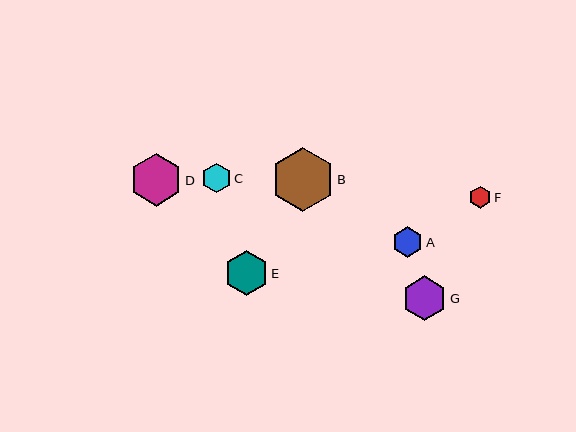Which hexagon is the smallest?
Hexagon F is the smallest with a size of approximately 22 pixels.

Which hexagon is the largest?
Hexagon B is the largest with a size of approximately 64 pixels.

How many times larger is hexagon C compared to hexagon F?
Hexagon C is approximately 1.3 times the size of hexagon F.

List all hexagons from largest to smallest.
From largest to smallest: B, D, G, E, A, C, F.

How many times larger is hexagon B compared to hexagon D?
Hexagon B is approximately 1.2 times the size of hexagon D.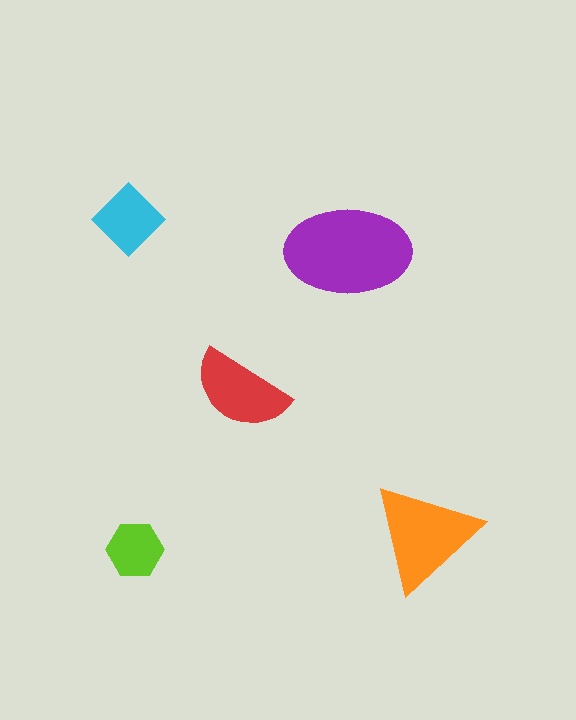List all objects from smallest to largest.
The lime hexagon, the cyan diamond, the red semicircle, the orange triangle, the purple ellipse.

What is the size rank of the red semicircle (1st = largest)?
3rd.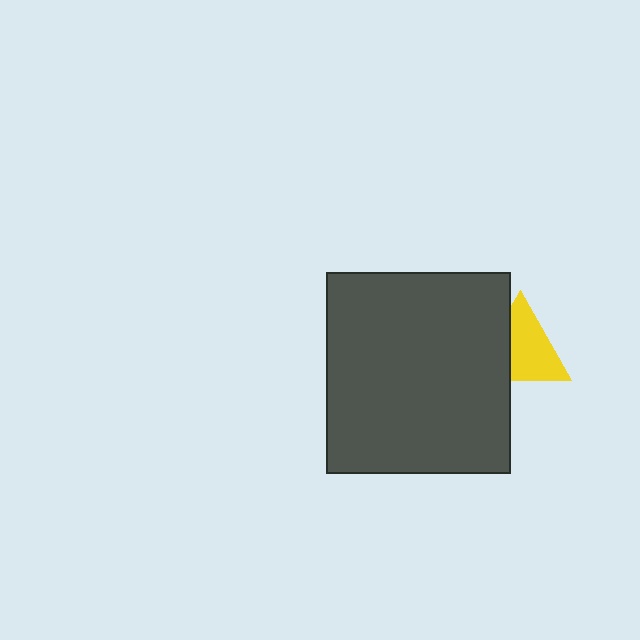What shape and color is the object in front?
The object in front is a dark gray rectangle.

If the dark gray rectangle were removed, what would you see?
You would see the complete yellow triangle.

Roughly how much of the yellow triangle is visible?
Most of it is visible (roughly 65%).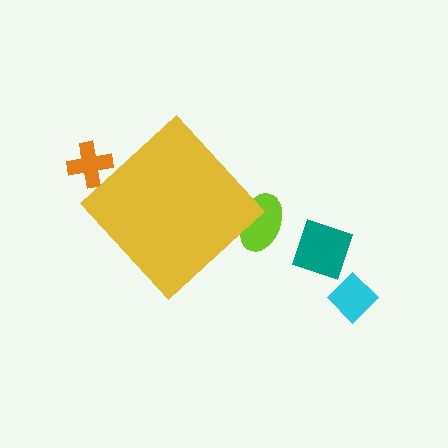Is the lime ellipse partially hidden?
Yes, the lime ellipse is partially hidden behind the yellow diamond.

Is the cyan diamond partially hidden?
No, the cyan diamond is fully visible.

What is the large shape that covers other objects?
A yellow diamond.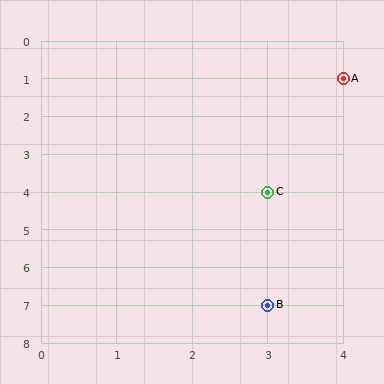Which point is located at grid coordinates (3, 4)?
Point C is at (3, 4).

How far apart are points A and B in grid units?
Points A and B are 1 column and 6 rows apart (about 6.1 grid units diagonally).